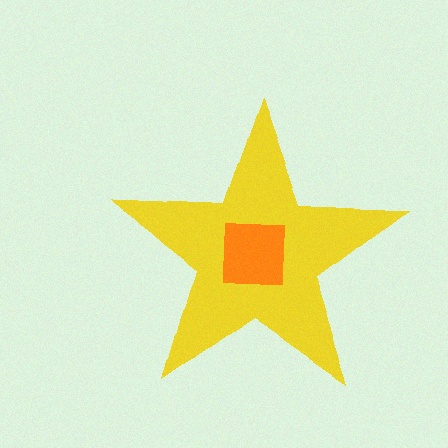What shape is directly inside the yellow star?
The orange square.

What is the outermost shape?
The yellow star.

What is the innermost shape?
The orange square.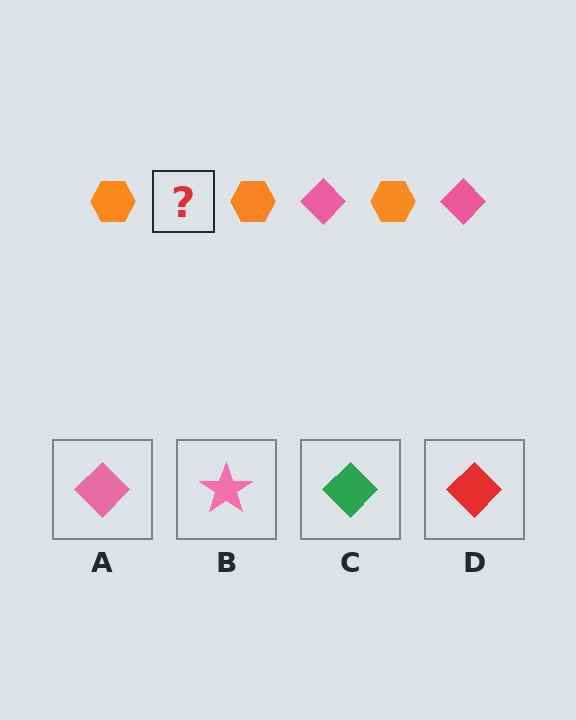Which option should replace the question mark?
Option A.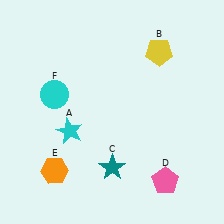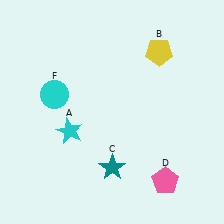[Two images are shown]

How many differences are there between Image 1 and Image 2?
There is 1 difference between the two images.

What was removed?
The orange hexagon (E) was removed in Image 2.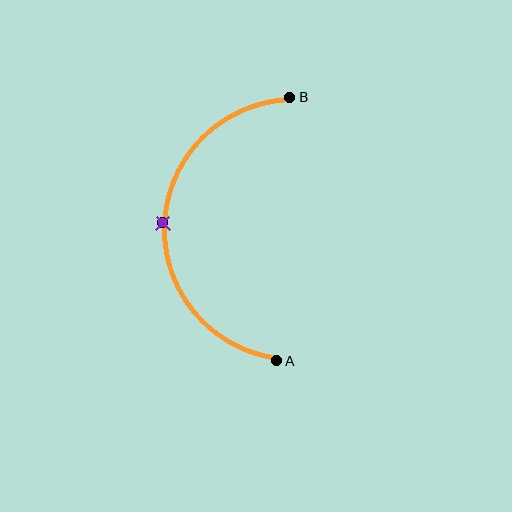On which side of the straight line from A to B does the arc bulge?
The arc bulges to the left of the straight line connecting A and B.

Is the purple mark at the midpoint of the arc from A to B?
Yes. The purple mark lies on the arc at equal arc-length from both A and B — it is the arc midpoint.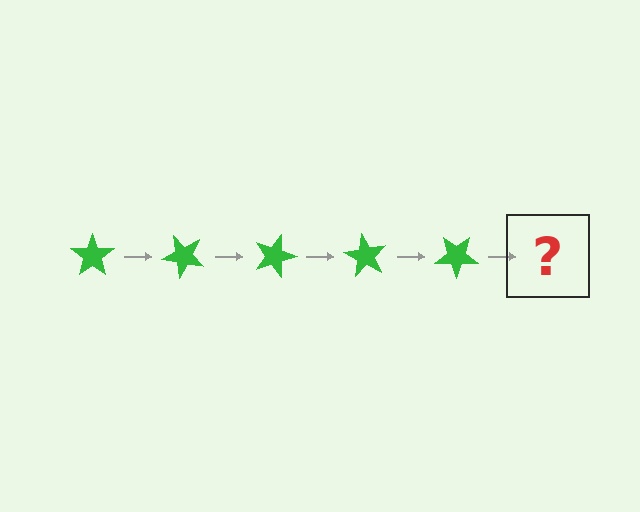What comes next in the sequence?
The next element should be a green star rotated 225 degrees.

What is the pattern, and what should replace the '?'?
The pattern is that the star rotates 45 degrees each step. The '?' should be a green star rotated 225 degrees.